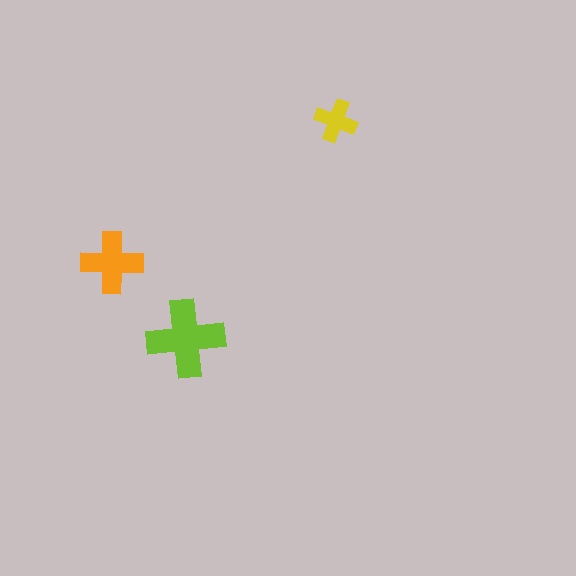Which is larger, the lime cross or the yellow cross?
The lime one.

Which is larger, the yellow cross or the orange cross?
The orange one.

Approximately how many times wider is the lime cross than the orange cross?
About 1.5 times wider.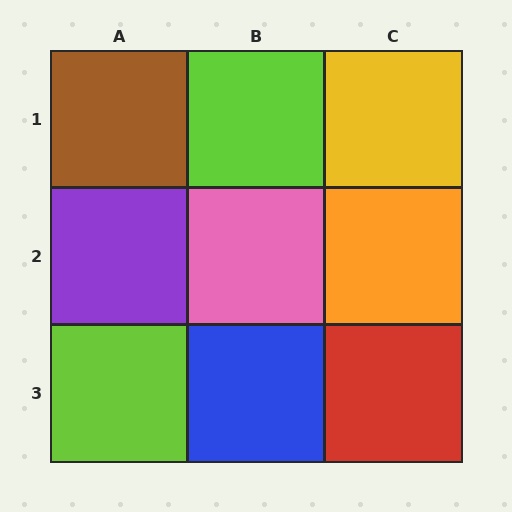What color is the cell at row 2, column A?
Purple.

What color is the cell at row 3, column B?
Blue.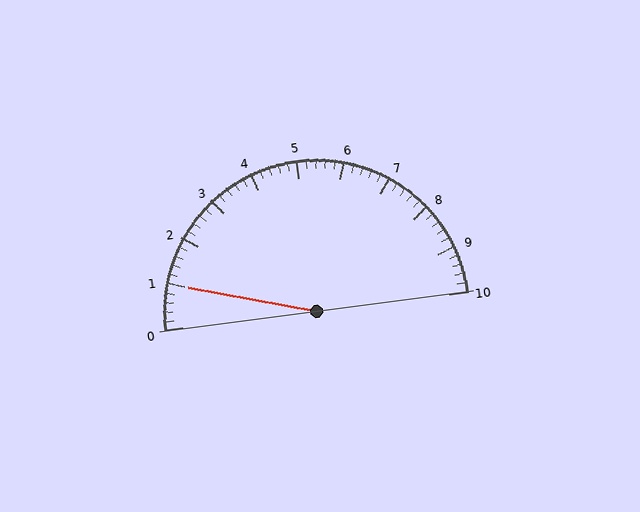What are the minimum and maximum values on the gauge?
The gauge ranges from 0 to 10.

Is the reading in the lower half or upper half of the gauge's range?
The reading is in the lower half of the range (0 to 10).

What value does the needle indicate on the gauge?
The needle indicates approximately 1.0.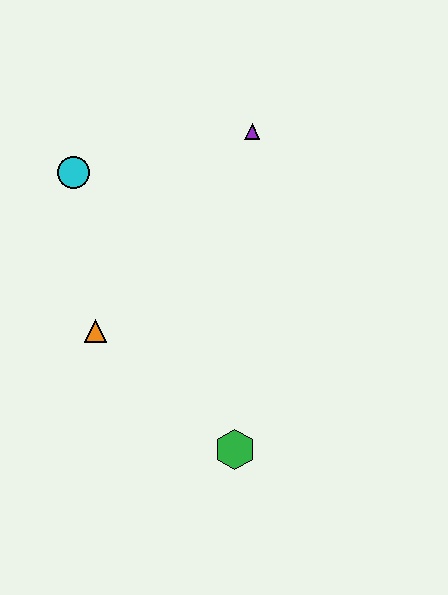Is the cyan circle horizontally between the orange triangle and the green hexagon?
No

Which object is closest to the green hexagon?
The orange triangle is closest to the green hexagon.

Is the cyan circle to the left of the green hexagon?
Yes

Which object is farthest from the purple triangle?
The green hexagon is farthest from the purple triangle.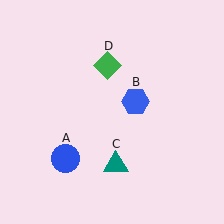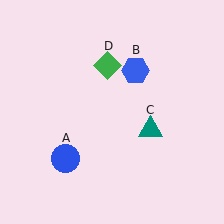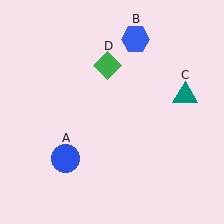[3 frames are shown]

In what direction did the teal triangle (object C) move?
The teal triangle (object C) moved up and to the right.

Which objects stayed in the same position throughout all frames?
Blue circle (object A) and green diamond (object D) remained stationary.